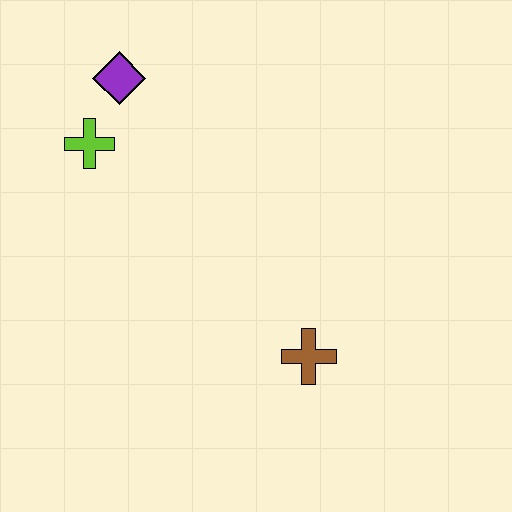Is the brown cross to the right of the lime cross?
Yes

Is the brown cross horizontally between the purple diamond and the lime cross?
No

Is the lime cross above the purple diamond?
No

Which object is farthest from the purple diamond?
The brown cross is farthest from the purple diamond.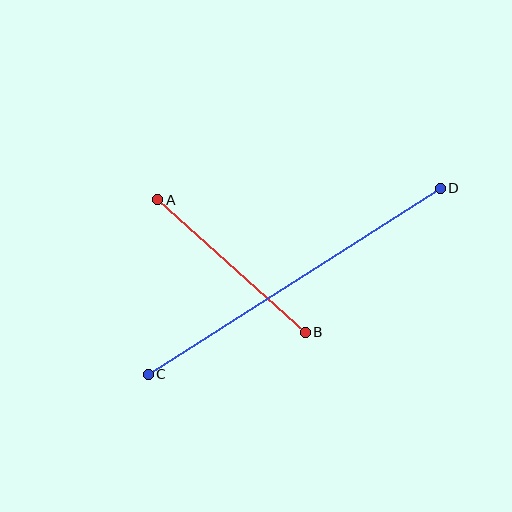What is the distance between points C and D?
The distance is approximately 346 pixels.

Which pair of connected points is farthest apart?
Points C and D are farthest apart.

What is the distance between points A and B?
The distance is approximately 199 pixels.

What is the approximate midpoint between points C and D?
The midpoint is at approximately (294, 281) pixels.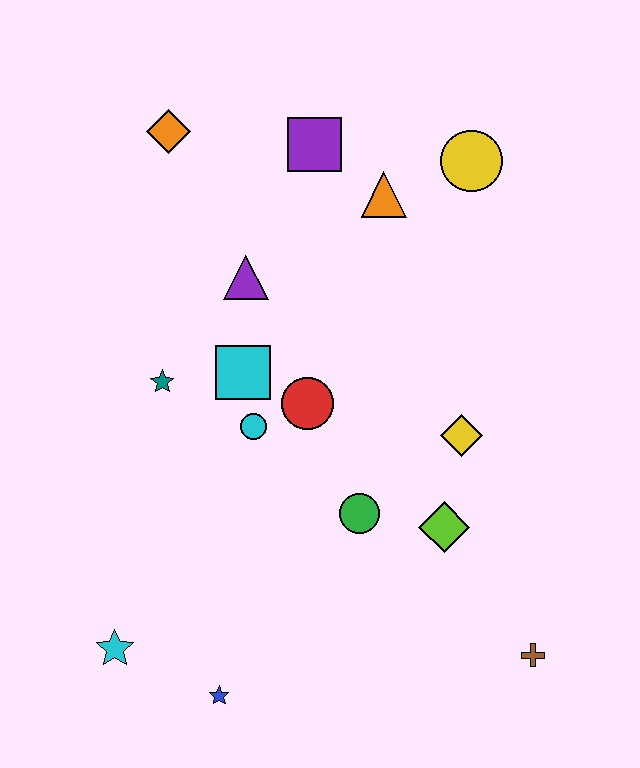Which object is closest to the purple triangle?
The cyan square is closest to the purple triangle.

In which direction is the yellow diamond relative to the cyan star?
The yellow diamond is to the right of the cyan star.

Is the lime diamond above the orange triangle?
No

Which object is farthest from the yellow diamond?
The orange diamond is farthest from the yellow diamond.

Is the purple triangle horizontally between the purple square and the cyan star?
Yes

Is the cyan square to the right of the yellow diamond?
No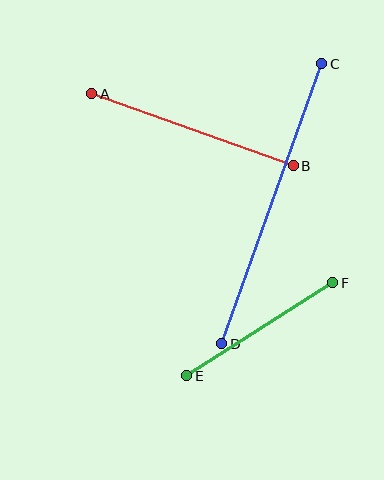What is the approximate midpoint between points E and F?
The midpoint is at approximately (260, 329) pixels.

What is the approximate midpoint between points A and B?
The midpoint is at approximately (193, 130) pixels.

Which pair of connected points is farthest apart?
Points C and D are farthest apart.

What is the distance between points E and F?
The distance is approximately 173 pixels.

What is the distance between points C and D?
The distance is approximately 297 pixels.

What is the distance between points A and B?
The distance is approximately 214 pixels.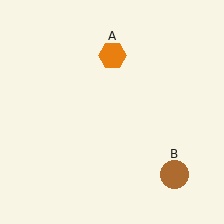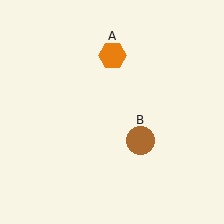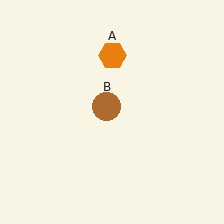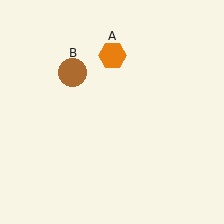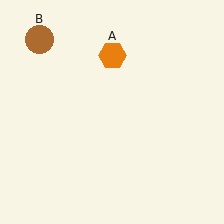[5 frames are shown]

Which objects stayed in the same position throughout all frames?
Orange hexagon (object A) remained stationary.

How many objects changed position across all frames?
1 object changed position: brown circle (object B).